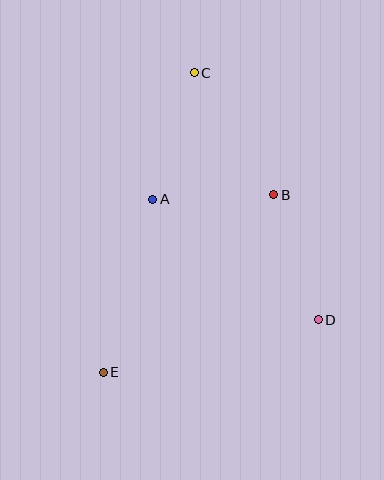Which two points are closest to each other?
Points A and B are closest to each other.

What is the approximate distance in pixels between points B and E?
The distance between B and E is approximately 246 pixels.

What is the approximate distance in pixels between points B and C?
The distance between B and C is approximately 145 pixels.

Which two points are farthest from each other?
Points C and E are farthest from each other.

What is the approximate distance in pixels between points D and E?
The distance between D and E is approximately 221 pixels.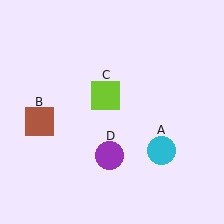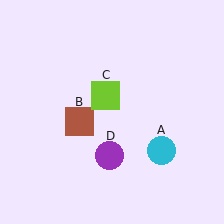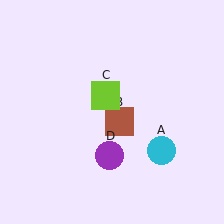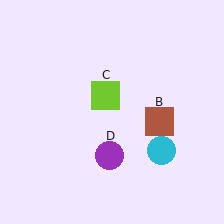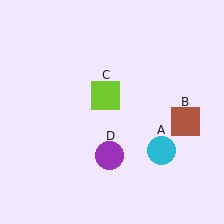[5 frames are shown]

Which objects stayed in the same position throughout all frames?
Cyan circle (object A) and lime square (object C) and purple circle (object D) remained stationary.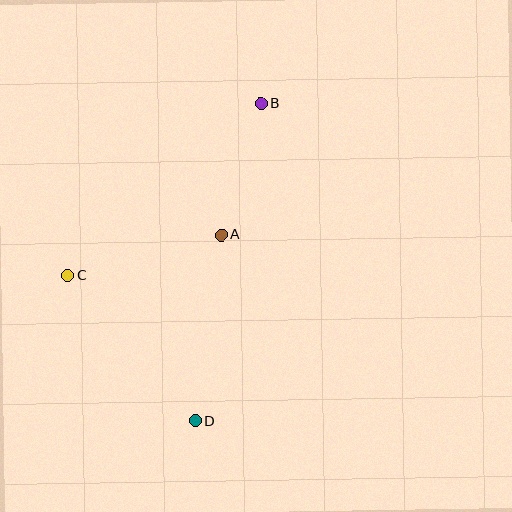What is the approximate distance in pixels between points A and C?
The distance between A and C is approximately 158 pixels.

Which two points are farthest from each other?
Points B and D are farthest from each other.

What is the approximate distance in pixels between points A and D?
The distance between A and D is approximately 188 pixels.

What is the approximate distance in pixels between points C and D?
The distance between C and D is approximately 193 pixels.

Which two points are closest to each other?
Points A and B are closest to each other.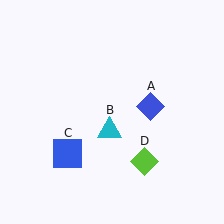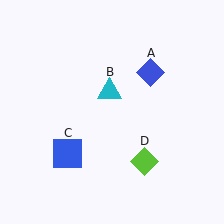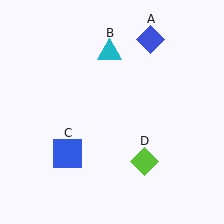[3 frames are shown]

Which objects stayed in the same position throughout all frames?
Blue square (object C) and lime diamond (object D) remained stationary.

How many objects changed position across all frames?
2 objects changed position: blue diamond (object A), cyan triangle (object B).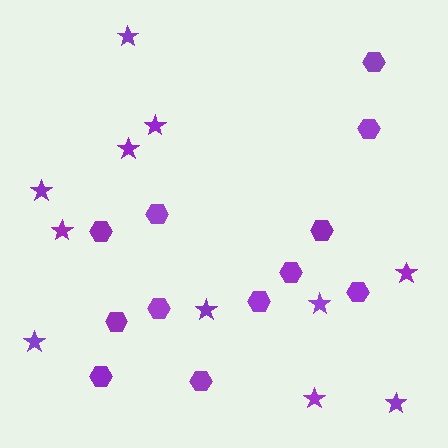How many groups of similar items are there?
There are 2 groups: one group of hexagons (12) and one group of stars (11).